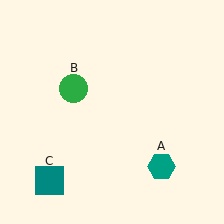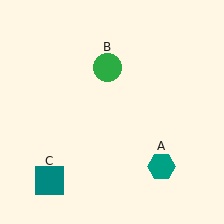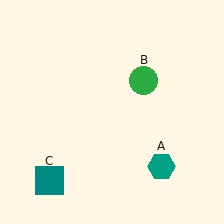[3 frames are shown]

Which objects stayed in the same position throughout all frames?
Teal hexagon (object A) and teal square (object C) remained stationary.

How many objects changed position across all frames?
1 object changed position: green circle (object B).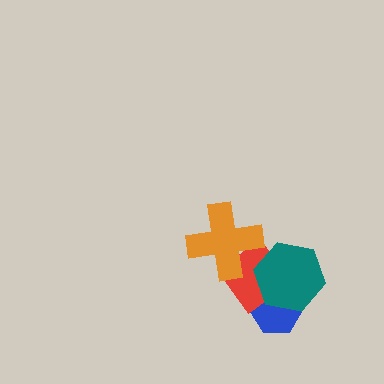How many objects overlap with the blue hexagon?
2 objects overlap with the blue hexagon.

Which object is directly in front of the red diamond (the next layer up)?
The teal hexagon is directly in front of the red diamond.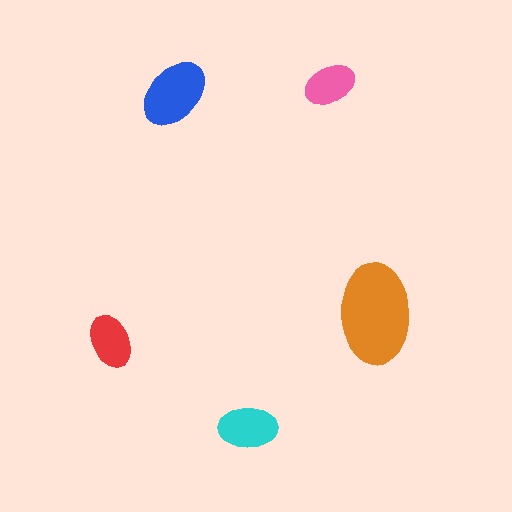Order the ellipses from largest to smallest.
the orange one, the blue one, the cyan one, the red one, the pink one.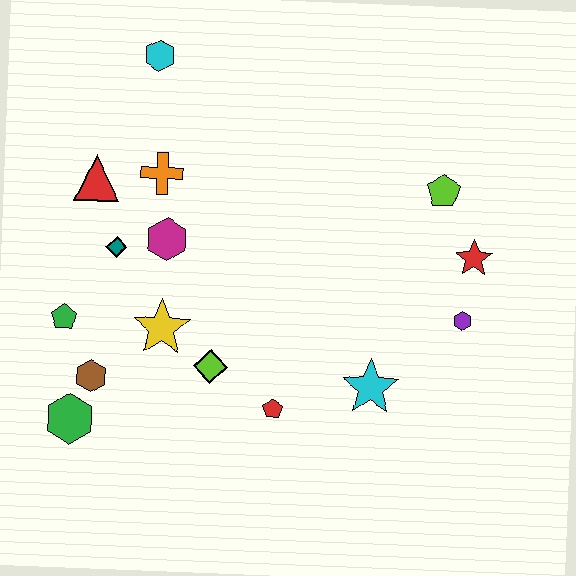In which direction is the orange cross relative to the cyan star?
The orange cross is to the left of the cyan star.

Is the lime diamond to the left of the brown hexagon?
No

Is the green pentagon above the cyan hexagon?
No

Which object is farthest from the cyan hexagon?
The purple hexagon is farthest from the cyan hexagon.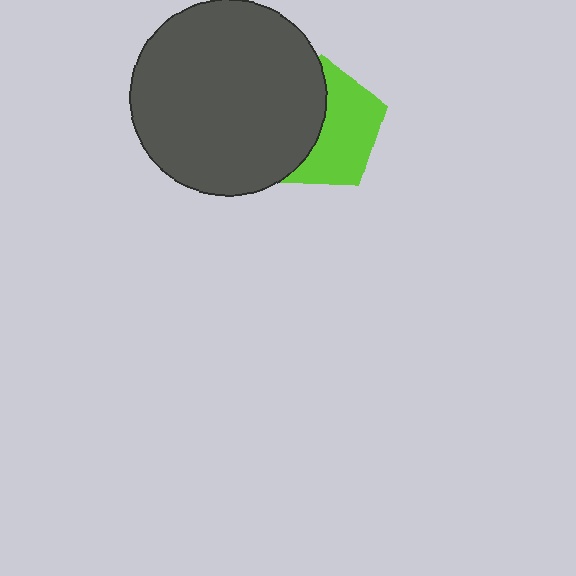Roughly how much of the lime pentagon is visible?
About half of it is visible (roughly 53%).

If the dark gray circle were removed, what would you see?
You would see the complete lime pentagon.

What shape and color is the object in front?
The object in front is a dark gray circle.